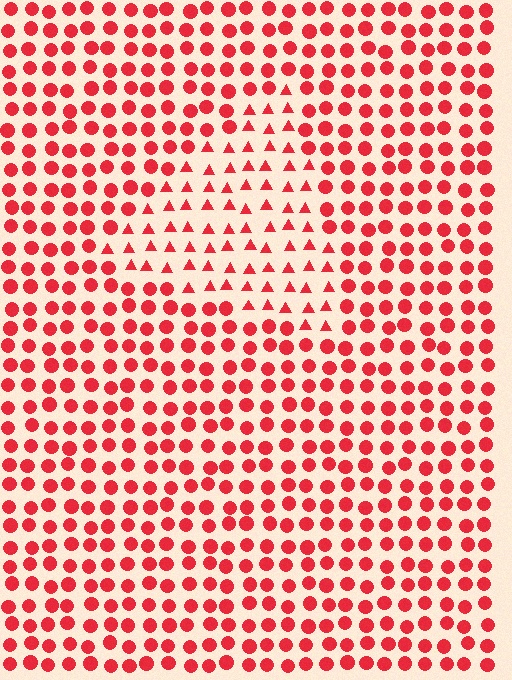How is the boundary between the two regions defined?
The boundary is defined by a change in element shape: triangles inside vs. circles outside. All elements share the same color and spacing.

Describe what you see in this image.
The image is filled with small red elements arranged in a uniform grid. A triangle-shaped region contains triangles, while the surrounding area contains circles. The boundary is defined purely by the change in element shape.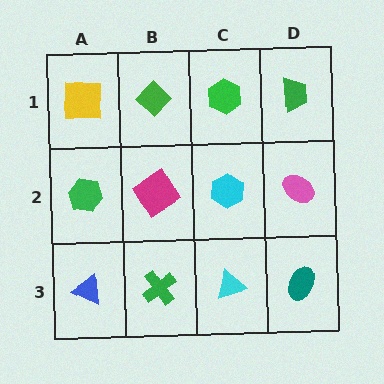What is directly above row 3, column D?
A pink ellipse.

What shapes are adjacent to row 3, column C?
A cyan hexagon (row 2, column C), a green cross (row 3, column B), a teal ellipse (row 3, column D).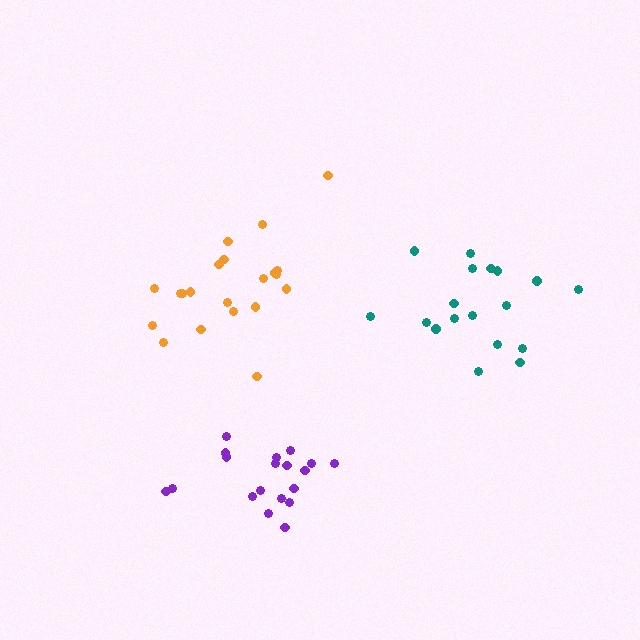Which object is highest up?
The orange cluster is topmost.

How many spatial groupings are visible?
There are 3 spatial groupings.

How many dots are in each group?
Group 1: 18 dots, Group 2: 21 dots, Group 3: 19 dots (58 total).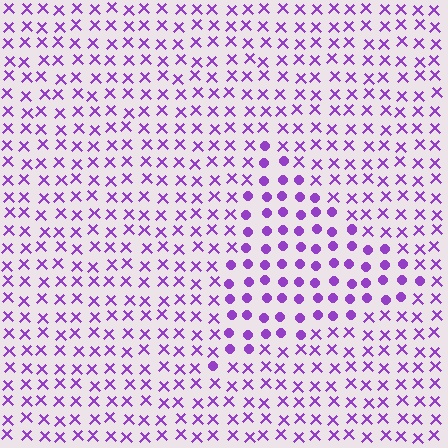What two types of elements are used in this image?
The image uses circles inside the triangle region and X marks outside it.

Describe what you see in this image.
The image is filled with small purple elements arranged in a uniform grid. A triangle-shaped region contains circles, while the surrounding area contains X marks. The boundary is defined purely by the change in element shape.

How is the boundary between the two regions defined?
The boundary is defined by a change in element shape: circles inside vs. X marks outside. All elements share the same color and spacing.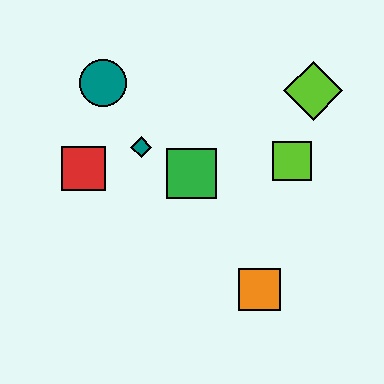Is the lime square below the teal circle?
Yes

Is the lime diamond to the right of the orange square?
Yes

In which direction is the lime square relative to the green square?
The lime square is to the right of the green square.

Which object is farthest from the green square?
The lime diamond is farthest from the green square.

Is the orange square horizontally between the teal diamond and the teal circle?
No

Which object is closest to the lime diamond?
The lime square is closest to the lime diamond.